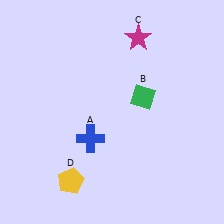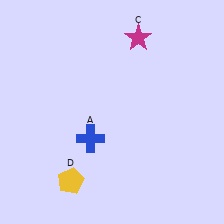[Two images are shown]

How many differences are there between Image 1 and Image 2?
There is 1 difference between the two images.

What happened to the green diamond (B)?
The green diamond (B) was removed in Image 2. It was in the top-right area of Image 1.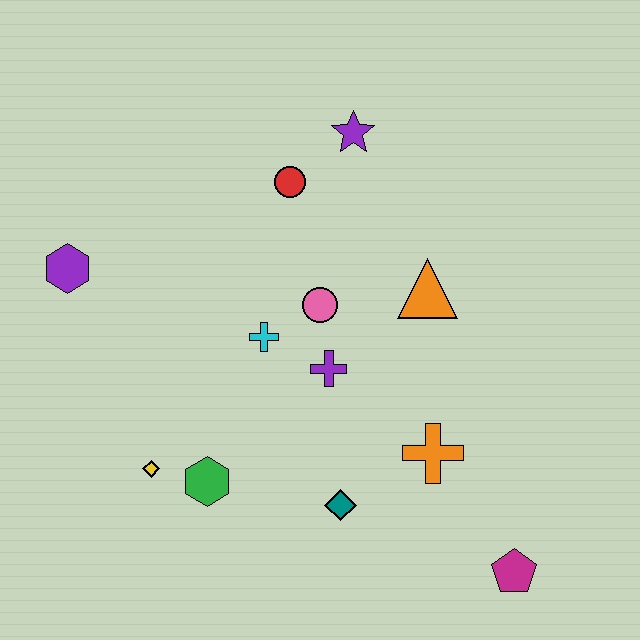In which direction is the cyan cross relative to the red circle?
The cyan cross is below the red circle.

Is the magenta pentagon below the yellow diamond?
Yes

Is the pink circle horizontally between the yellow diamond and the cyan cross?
No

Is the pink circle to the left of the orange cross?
Yes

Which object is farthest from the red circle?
The magenta pentagon is farthest from the red circle.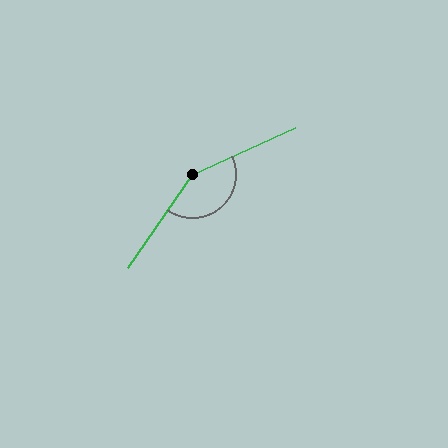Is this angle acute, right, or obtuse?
It is obtuse.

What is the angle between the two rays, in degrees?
Approximately 149 degrees.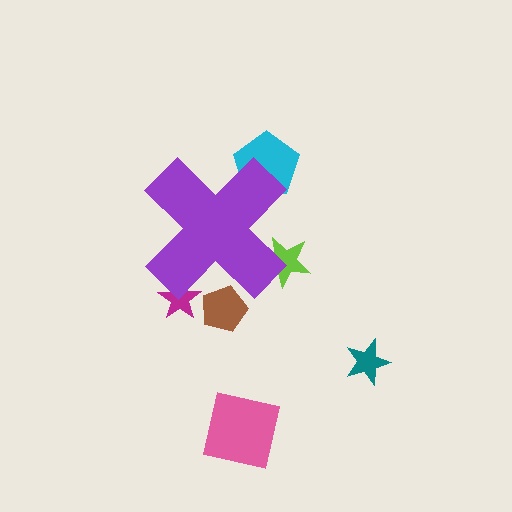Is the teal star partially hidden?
No, the teal star is fully visible.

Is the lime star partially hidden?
Yes, the lime star is partially hidden behind the purple cross.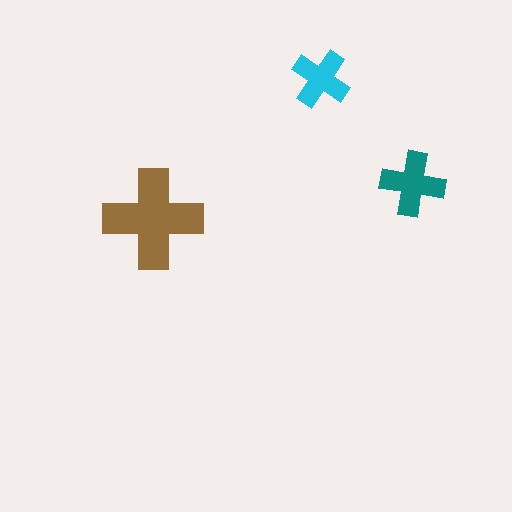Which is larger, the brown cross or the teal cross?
The brown one.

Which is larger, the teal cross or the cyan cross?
The teal one.